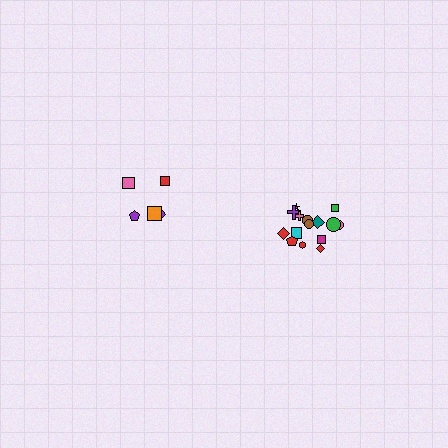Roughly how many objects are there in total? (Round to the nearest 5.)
Roughly 20 objects in total.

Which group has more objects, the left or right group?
The right group.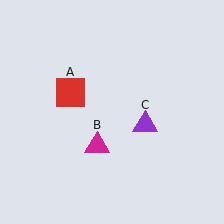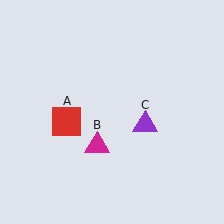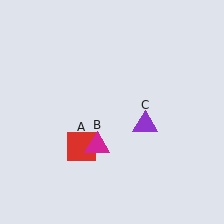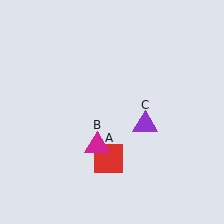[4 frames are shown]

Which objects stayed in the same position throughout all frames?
Magenta triangle (object B) and purple triangle (object C) remained stationary.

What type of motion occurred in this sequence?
The red square (object A) rotated counterclockwise around the center of the scene.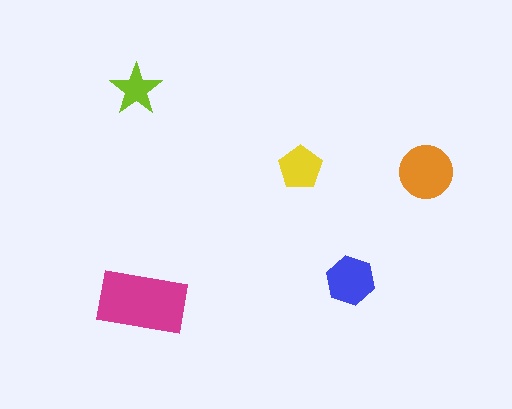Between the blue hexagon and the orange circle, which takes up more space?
The orange circle.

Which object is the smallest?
The lime star.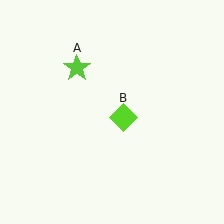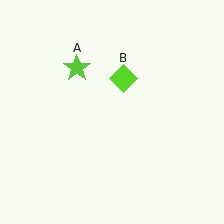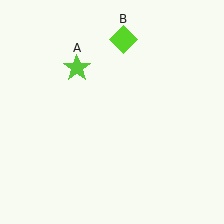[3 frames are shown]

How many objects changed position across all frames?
1 object changed position: lime diamond (object B).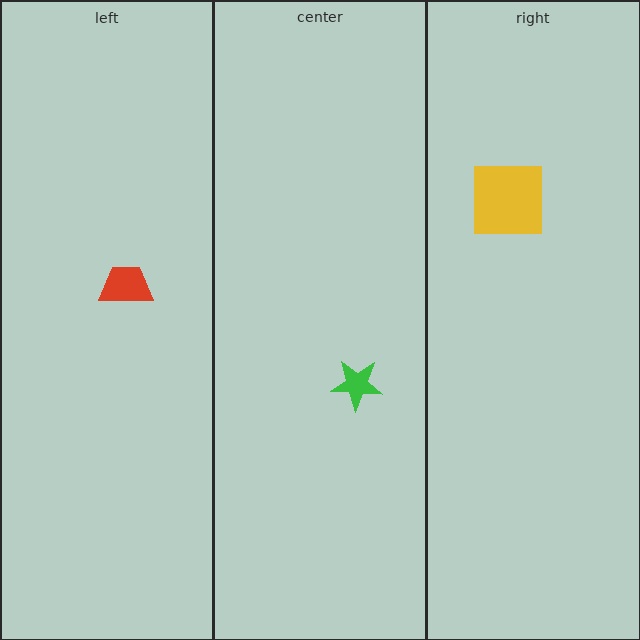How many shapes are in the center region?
1.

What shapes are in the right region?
The yellow square.